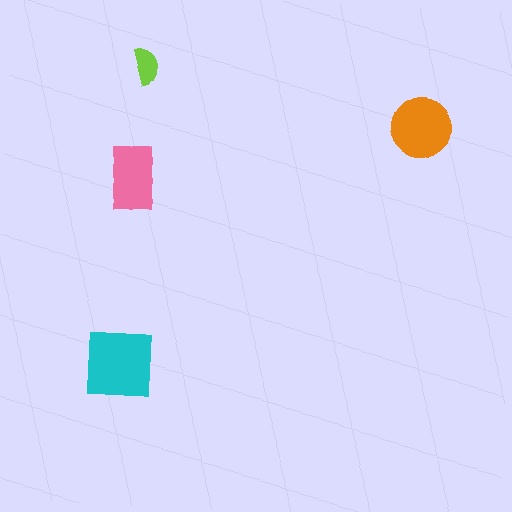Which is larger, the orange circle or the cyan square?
The cyan square.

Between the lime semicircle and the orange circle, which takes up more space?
The orange circle.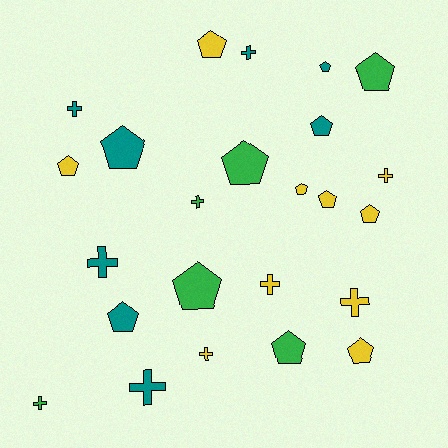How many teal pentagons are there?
There are 4 teal pentagons.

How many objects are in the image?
There are 24 objects.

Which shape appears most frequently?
Pentagon, with 14 objects.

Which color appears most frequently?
Yellow, with 10 objects.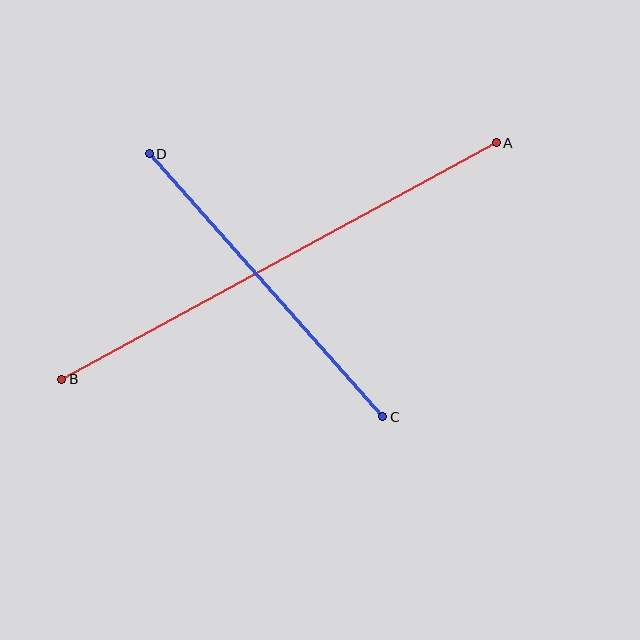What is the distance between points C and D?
The distance is approximately 352 pixels.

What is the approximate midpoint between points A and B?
The midpoint is at approximately (279, 261) pixels.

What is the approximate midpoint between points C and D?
The midpoint is at approximately (266, 285) pixels.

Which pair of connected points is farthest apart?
Points A and B are farthest apart.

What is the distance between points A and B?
The distance is approximately 495 pixels.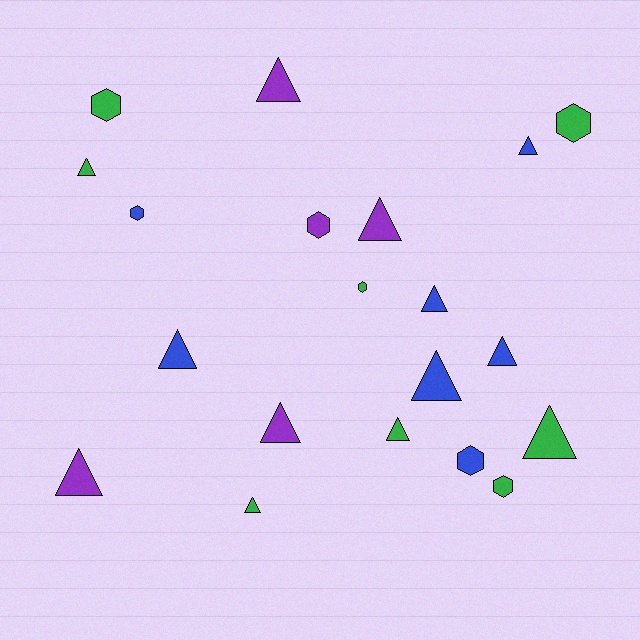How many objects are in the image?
There are 20 objects.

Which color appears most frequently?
Green, with 8 objects.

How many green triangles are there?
There are 4 green triangles.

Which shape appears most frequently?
Triangle, with 13 objects.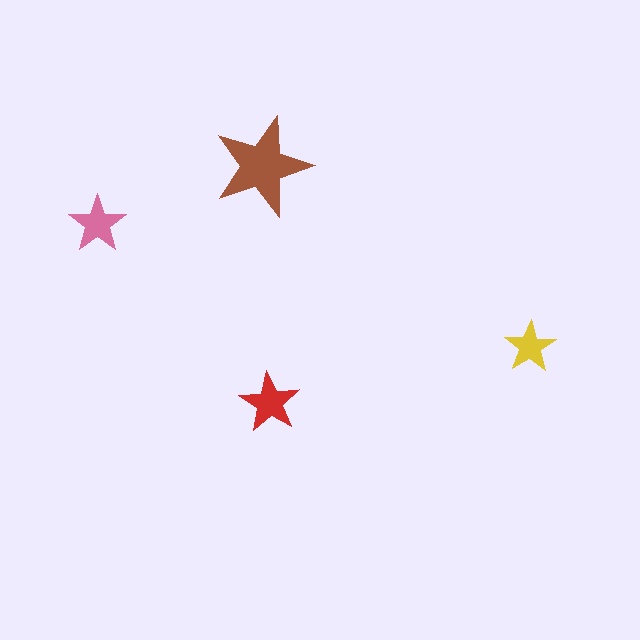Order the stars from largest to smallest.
the brown one, the red one, the pink one, the yellow one.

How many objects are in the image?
There are 4 objects in the image.